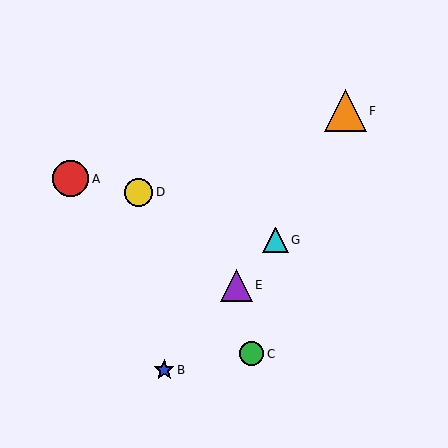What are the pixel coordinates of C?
Object C is at (252, 354).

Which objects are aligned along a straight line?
Objects B, E, G are aligned along a straight line.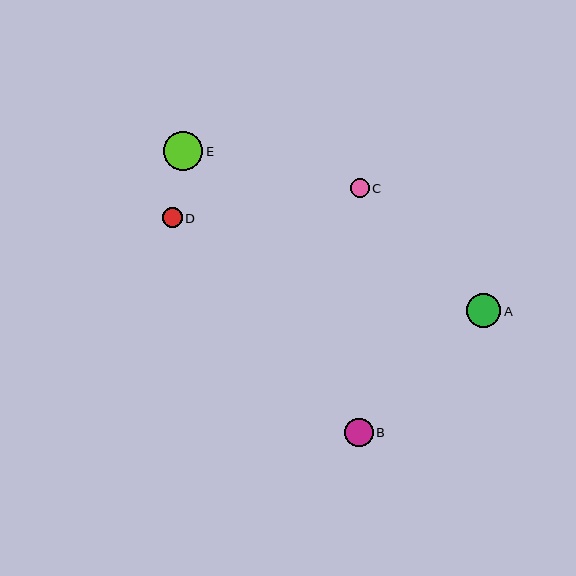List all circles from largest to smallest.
From largest to smallest: E, A, B, D, C.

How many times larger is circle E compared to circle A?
Circle E is approximately 1.1 times the size of circle A.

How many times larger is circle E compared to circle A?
Circle E is approximately 1.1 times the size of circle A.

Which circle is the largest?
Circle E is the largest with a size of approximately 39 pixels.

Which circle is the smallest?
Circle C is the smallest with a size of approximately 19 pixels.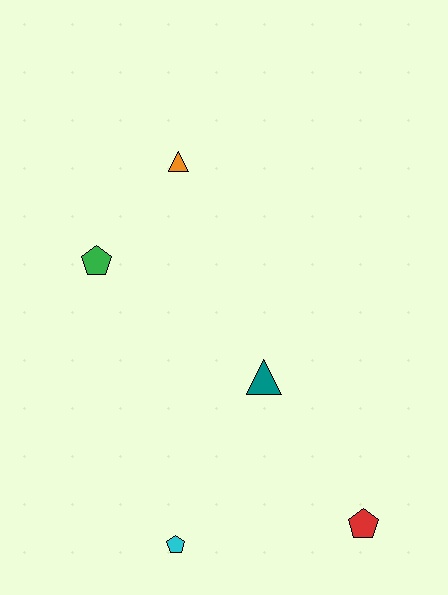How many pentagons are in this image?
There are 3 pentagons.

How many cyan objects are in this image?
There is 1 cyan object.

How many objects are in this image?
There are 5 objects.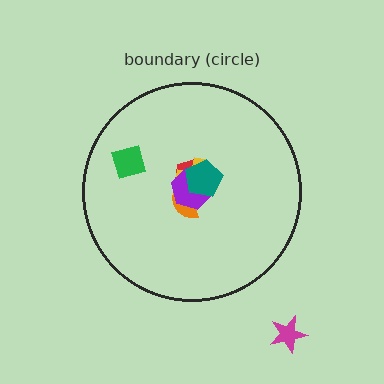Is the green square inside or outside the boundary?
Inside.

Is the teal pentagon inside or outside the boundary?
Inside.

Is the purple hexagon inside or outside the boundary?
Inside.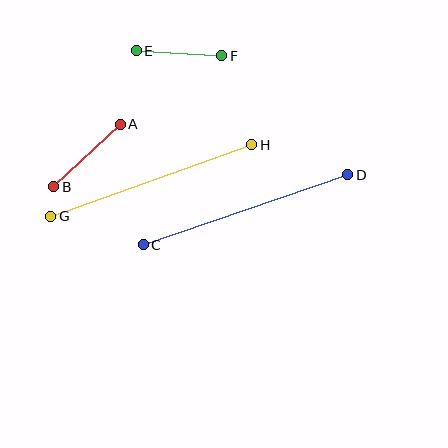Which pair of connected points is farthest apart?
Points C and D are farthest apart.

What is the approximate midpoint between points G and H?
The midpoint is at approximately (151, 181) pixels.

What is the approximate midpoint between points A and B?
The midpoint is at approximately (87, 156) pixels.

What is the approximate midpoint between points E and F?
The midpoint is at approximately (179, 53) pixels.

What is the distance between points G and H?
The distance is approximately 214 pixels.